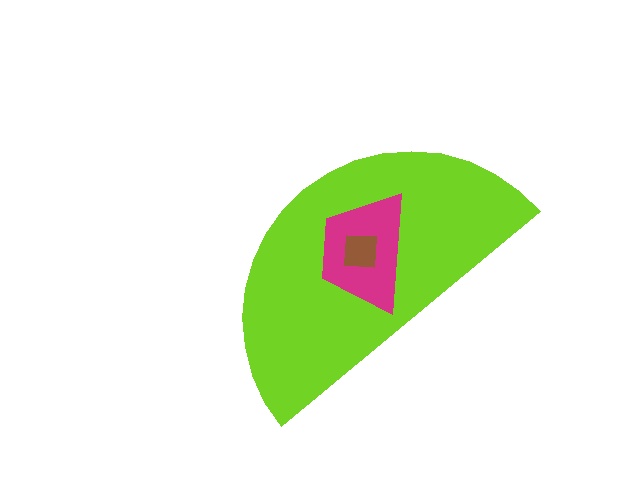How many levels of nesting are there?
3.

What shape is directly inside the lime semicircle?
The magenta trapezoid.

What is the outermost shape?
The lime semicircle.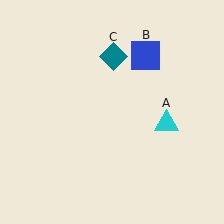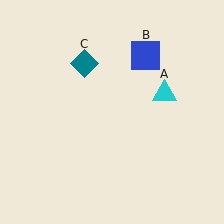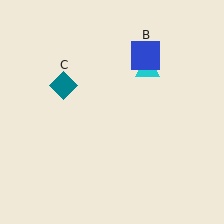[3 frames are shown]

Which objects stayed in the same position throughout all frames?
Blue square (object B) remained stationary.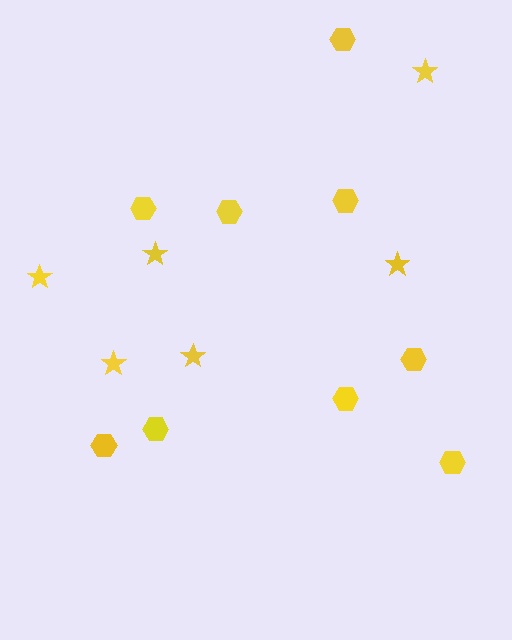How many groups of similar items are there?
There are 2 groups: one group of hexagons (9) and one group of stars (6).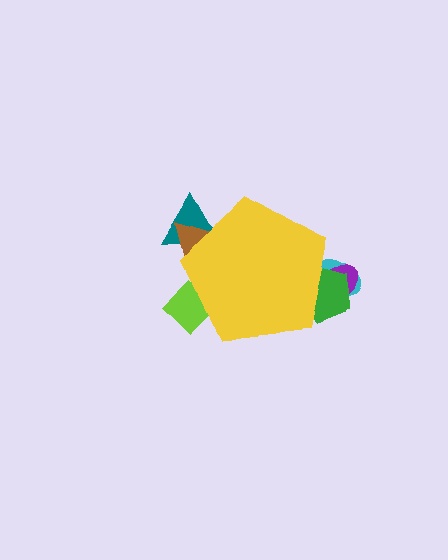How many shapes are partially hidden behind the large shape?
6 shapes are partially hidden.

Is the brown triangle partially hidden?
Yes, the brown triangle is partially hidden behind the yellow pentagon.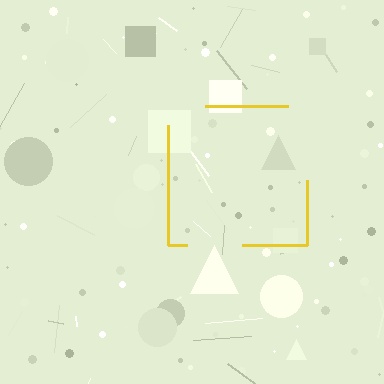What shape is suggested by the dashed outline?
The dashed outline suggests a square.